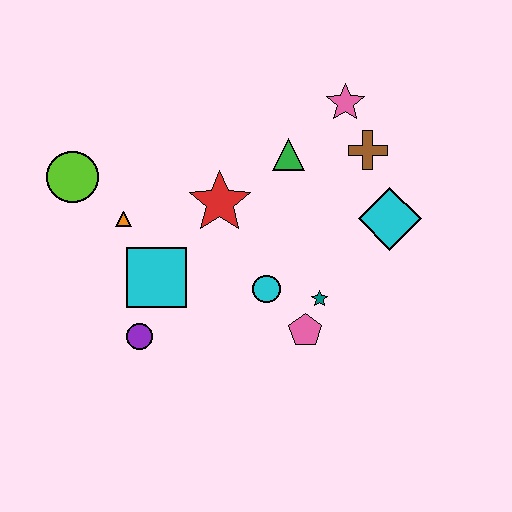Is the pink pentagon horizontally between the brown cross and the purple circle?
Yes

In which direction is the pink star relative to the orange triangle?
The pink star is to the right of the orange triangle.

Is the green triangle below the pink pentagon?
No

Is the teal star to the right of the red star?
Yes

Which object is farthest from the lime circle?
The cyan diamond is farthest from the lime circle.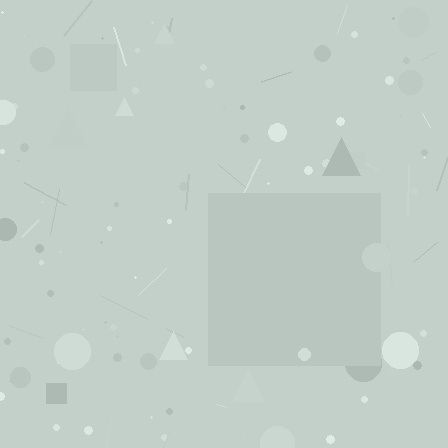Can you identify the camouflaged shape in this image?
The camouflaged shape is a square.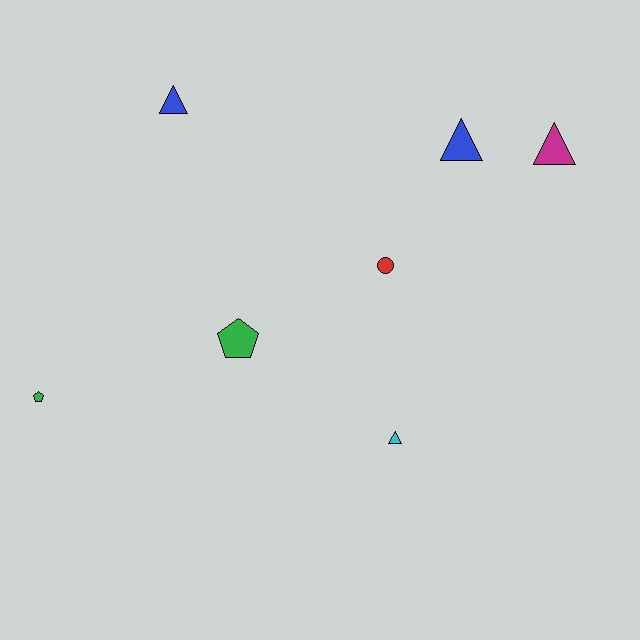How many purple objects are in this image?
There are no purple objects.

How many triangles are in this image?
There are 4 triangles.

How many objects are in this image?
There are 7 objects.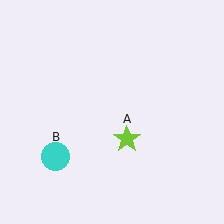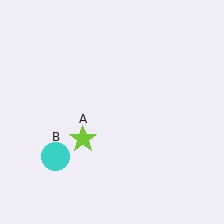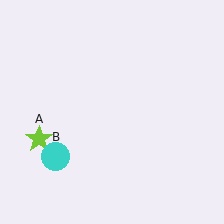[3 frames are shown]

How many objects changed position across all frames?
1 object changed position: lime star (object A).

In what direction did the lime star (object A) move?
The lime star (object A) moved left.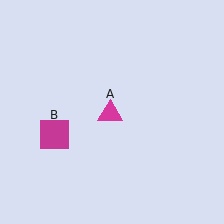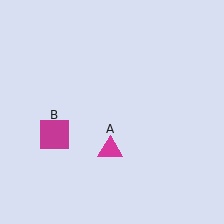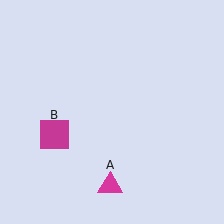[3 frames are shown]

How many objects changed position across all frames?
1 object changed position: magenta triangle (object A).